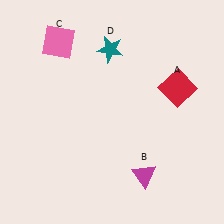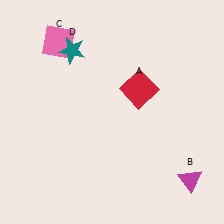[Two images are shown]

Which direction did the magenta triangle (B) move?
The magenta triangle (B) moved right.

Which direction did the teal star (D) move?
The teal star (D) moved left.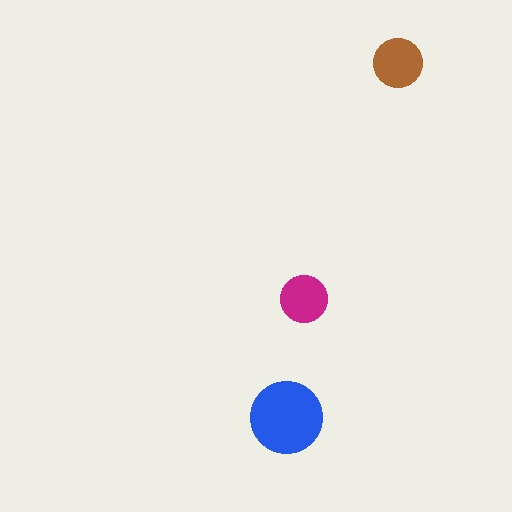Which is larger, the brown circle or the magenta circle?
The brown one.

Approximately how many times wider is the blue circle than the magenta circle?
About 1.5 times wider.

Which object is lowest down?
The blue circle is bottommost.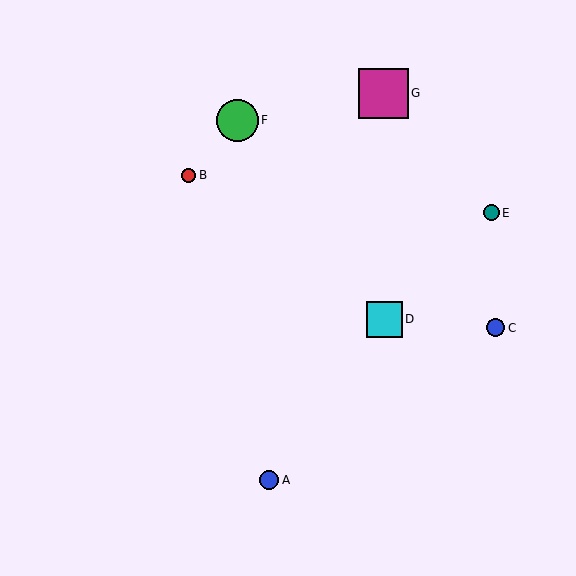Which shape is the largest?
The magenta square (labeled G) is the largest.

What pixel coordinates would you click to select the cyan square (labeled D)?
Click at (385, 319) to select the cyan square D.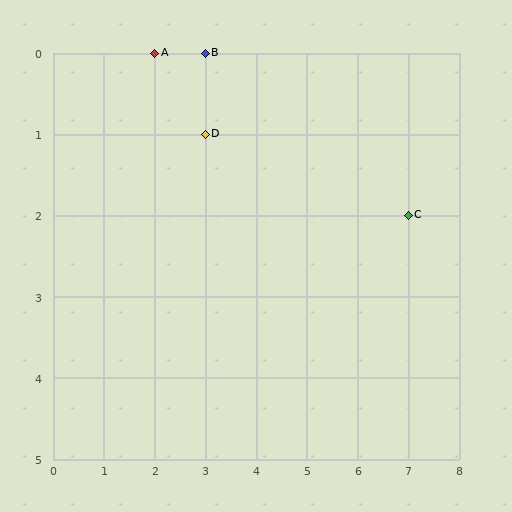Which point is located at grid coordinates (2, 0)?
Point A is at (2, 0).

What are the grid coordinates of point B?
Point B is at grid coordinates (3, 0).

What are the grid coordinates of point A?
Point A is at grid coordinates (2, 0).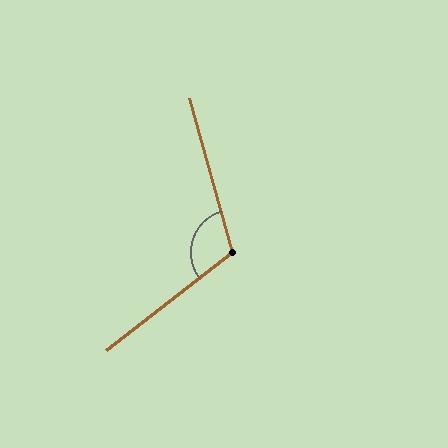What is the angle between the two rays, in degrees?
Approximately 112 degrees.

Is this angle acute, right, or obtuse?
It is obtuse.